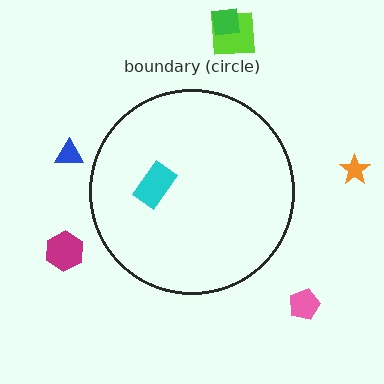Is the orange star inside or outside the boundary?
Outside.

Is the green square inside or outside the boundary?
Outside.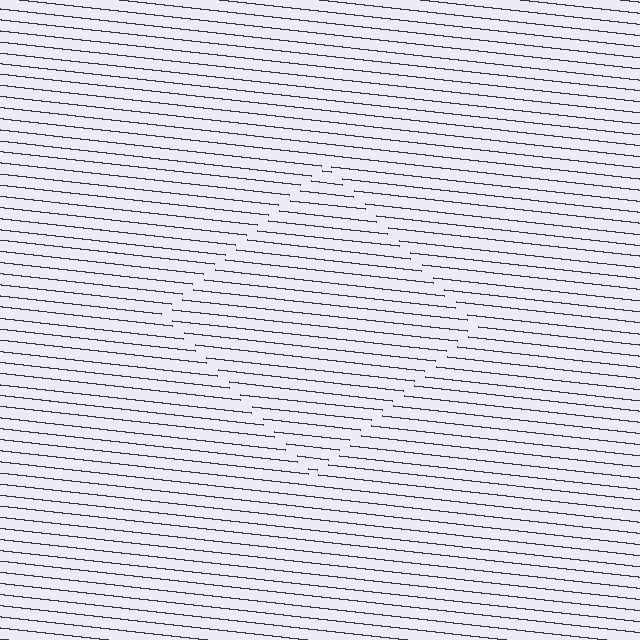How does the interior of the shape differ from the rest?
The interior of the shape contains the same grating, shifted by half a period — the contour is defined by the phase discontinuity where line-ends from the inner and outer gratings abut.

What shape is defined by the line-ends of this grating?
An illusory square. The interior of the shape contains the same grating, shifted by half a period — the contour is defined by the phase discontinuity where line-ends from the inner and outer gratings abut.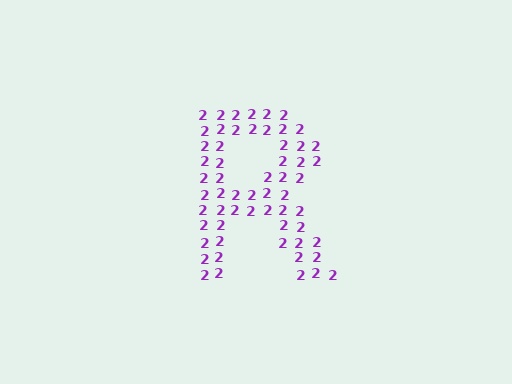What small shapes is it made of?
It is made of small digit 2's.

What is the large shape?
The large shape is the letter R.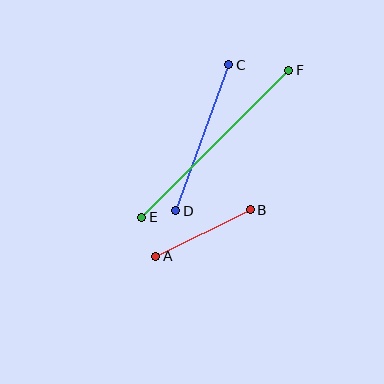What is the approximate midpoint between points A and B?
The midpoint is at approximately (203, 233) pixels.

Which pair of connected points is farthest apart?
Points E and F are farthest apart.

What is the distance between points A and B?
The distance is approximately 106 pixels.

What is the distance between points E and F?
The distance is approximately 208 pixels.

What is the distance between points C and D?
The distance is approximately 155 pixels.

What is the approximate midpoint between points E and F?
The midpoint is at approximately (215, 144) pixels.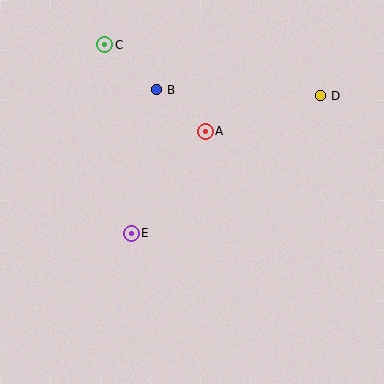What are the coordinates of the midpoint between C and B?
The midpoint between C and B is at (131, 67).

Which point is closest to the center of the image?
Point A at (205, 131) is closest to the center.